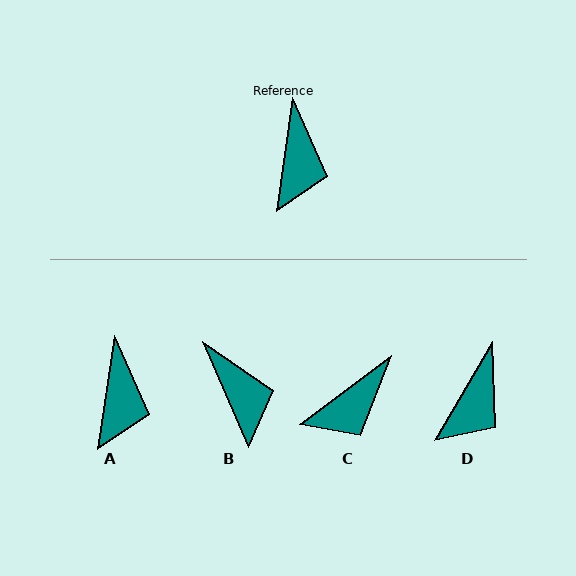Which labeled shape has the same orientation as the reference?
A.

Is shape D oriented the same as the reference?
No, it is off by about 22 degrees.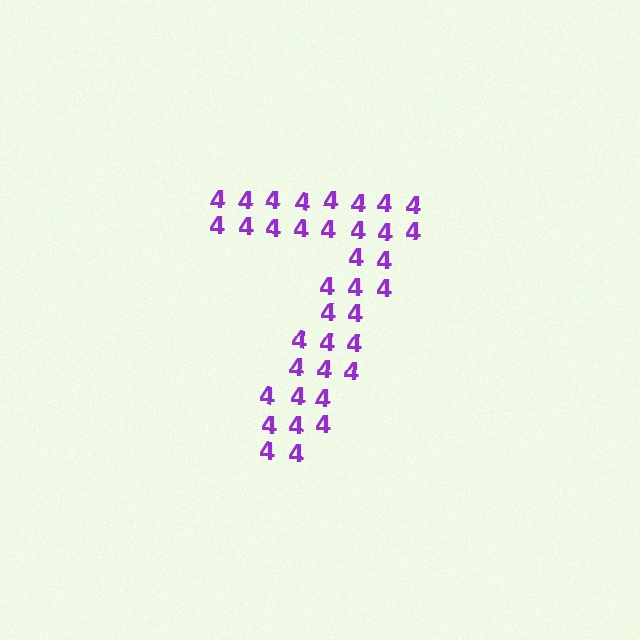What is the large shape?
The large shape is the digit 7.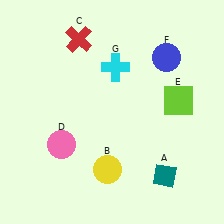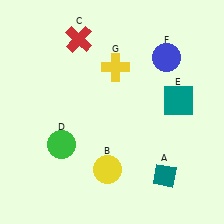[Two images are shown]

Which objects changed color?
D changed from pink to green. E changed from lime to teal. G changed from cyan to yellow.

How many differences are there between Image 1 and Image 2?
There are 3 differences between the two images.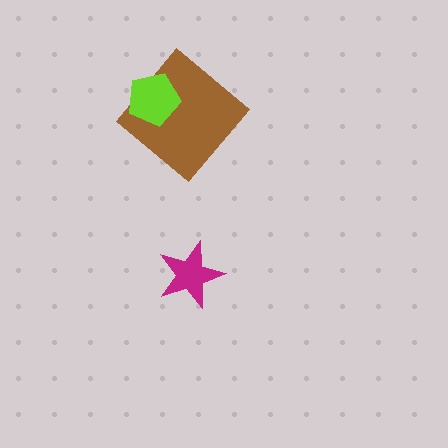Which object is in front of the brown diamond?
The lime pentagon is in front of the brown diamond.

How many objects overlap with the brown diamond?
1 object overlaps with the brown diamond.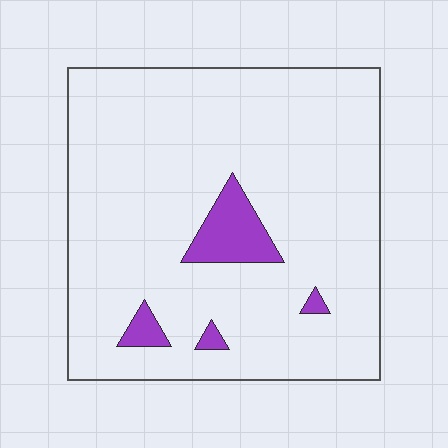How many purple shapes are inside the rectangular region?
4.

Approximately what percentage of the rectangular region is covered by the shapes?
Approximately 5%.